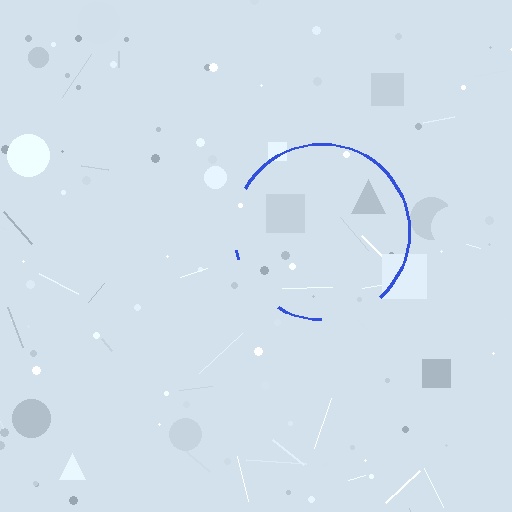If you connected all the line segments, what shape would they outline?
They would outline a circle.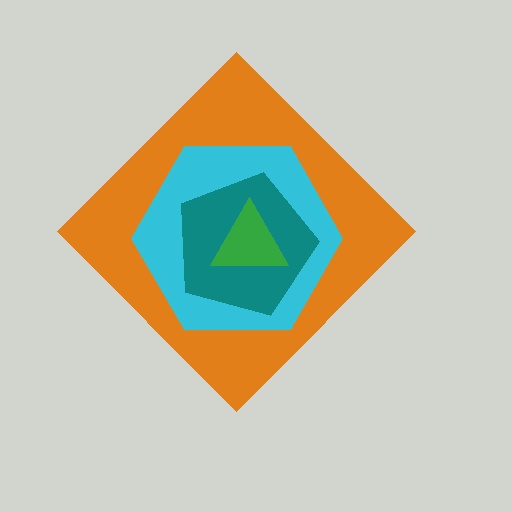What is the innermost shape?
The green triangle.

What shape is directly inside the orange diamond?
The cyan hexagon.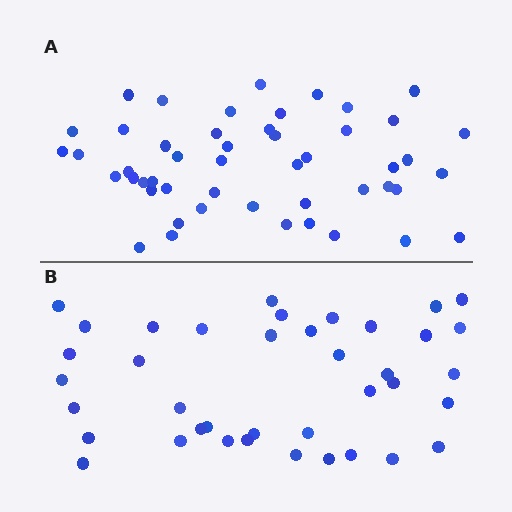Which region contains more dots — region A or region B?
Region A (the top region) has more dots.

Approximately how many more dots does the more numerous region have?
Region A has roughly 10 or so more dots than region B.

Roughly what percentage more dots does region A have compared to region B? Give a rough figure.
About 25% more.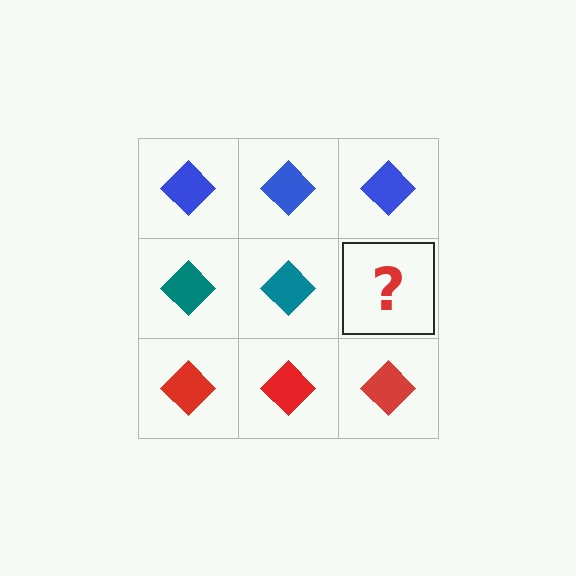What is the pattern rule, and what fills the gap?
The rule is that each row has a consistent color. The gap should be filled with a teal diamond.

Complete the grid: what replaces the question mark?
The question mark should be replaced with a teal diamond.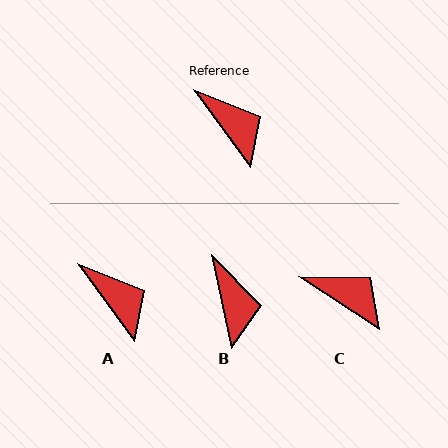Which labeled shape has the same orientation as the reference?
A.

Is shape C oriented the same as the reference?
No, it is off by about 21 degrees.